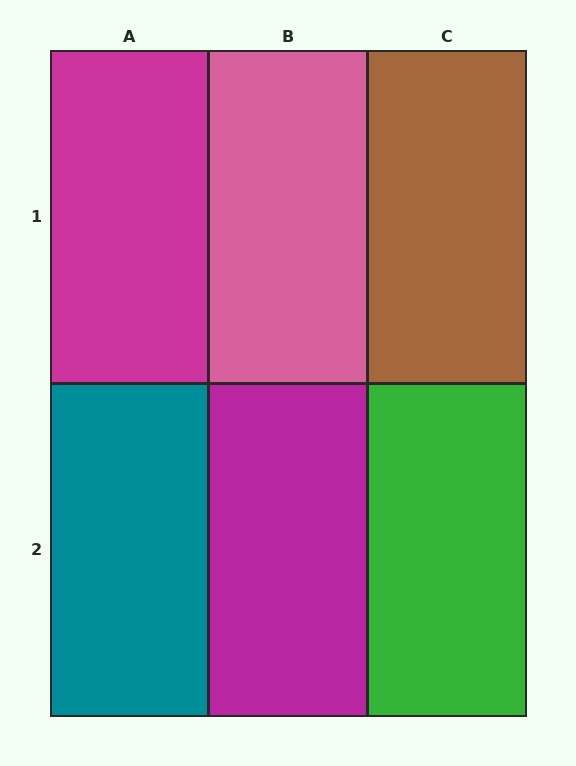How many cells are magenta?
2 cells are magenta.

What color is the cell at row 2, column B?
Magenta.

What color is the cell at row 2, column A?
Teal.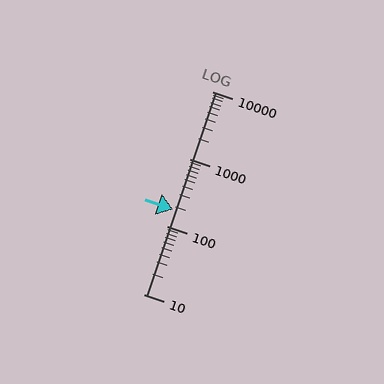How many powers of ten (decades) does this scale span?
The scale spans 3 decades, from 10 to 10000.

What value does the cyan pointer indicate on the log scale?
The pointer indicates approximately 180.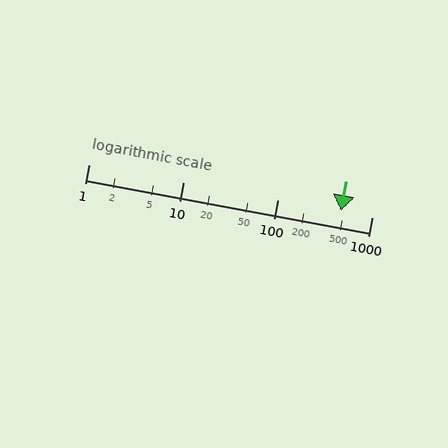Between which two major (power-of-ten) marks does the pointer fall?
The pointer is between 100 and 1000.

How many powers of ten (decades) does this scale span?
The scale spans 3 decades, from 1 to 1000.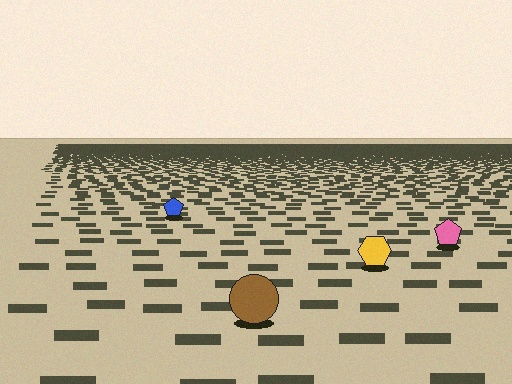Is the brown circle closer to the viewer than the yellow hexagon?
Yes. The brown circle is closer — you can tell from the texture gradient: the ground texture is coarser near it.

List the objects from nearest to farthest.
From nearest to farthest: the brown circle, the yellow hexagon, the pink pentagon, the blue pentagon.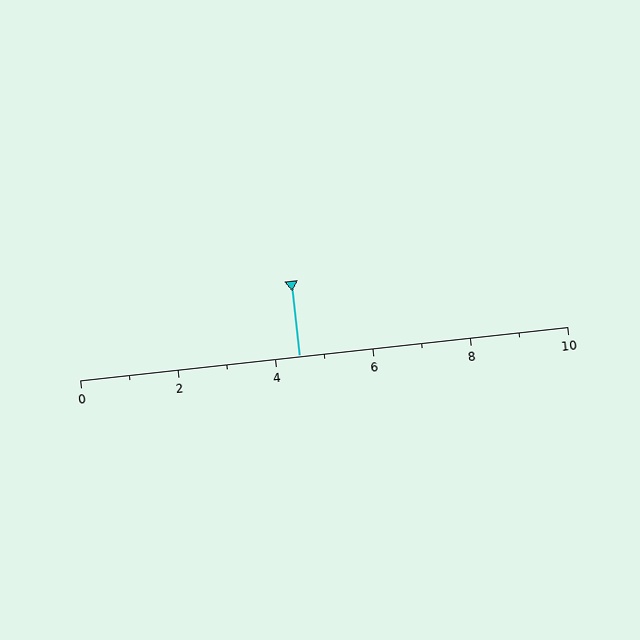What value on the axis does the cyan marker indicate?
The marker indicates approximately 4.5.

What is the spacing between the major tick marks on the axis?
The major ticks are spaced 2 apart.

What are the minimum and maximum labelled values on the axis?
The axis runs from 0 to 10.